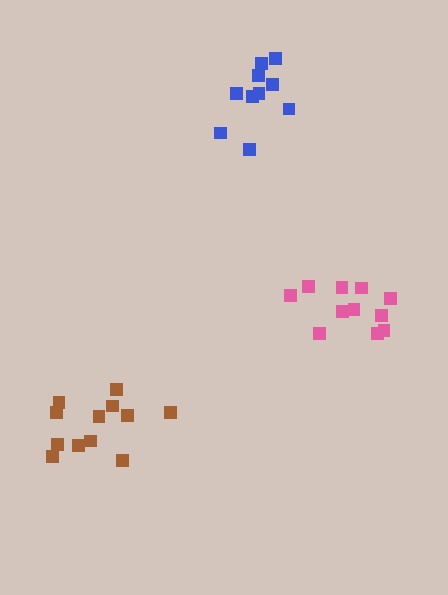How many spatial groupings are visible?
There are 3 spatial groupings.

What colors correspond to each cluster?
The clusters are colored: blue, pink, brown.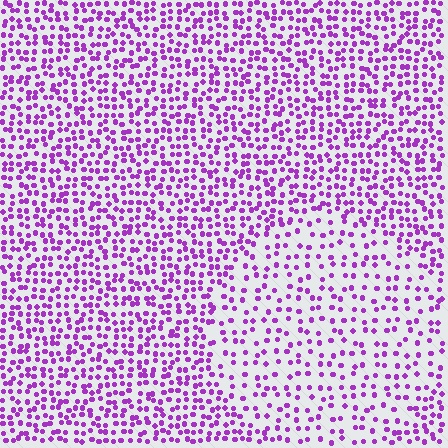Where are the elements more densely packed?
The elements are more densely packed outside the circle boundary.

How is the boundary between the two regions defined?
The boundary is defined by a change in element density (approximately 1.9x ratio). All elements are the same color, size, and shape.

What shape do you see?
I see a circle.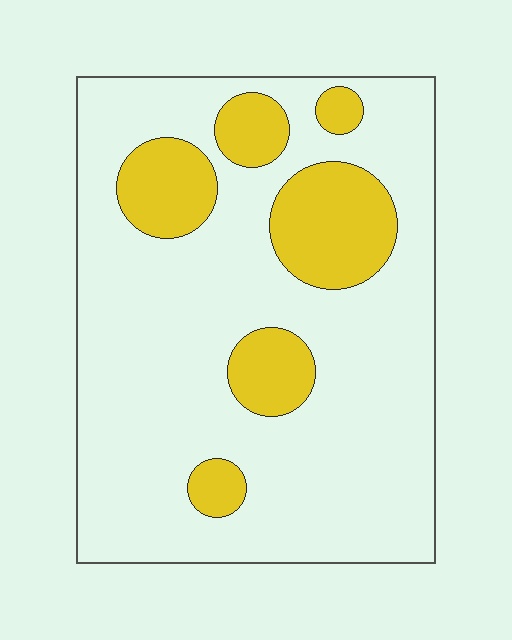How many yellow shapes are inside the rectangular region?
6.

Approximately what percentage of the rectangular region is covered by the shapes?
Approximately 20%.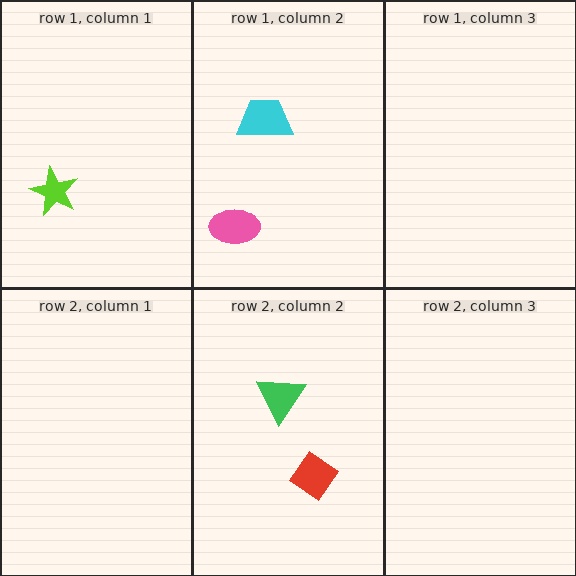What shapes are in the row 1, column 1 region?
The lime star.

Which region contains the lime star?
The row 1, column 1 region.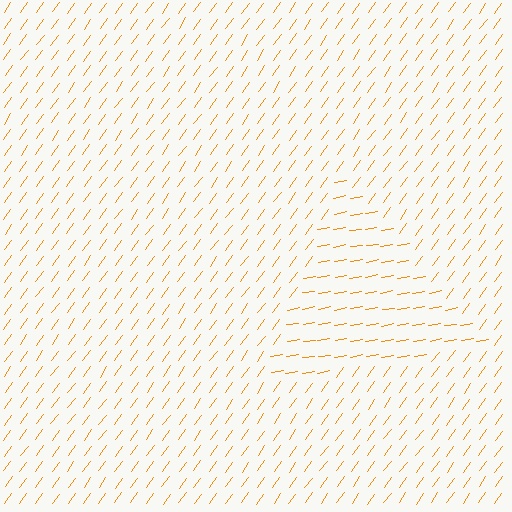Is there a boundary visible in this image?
Yes, there is a texture boundary formed by a change in line orientation.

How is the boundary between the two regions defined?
The boundary is defined purely by a change in line orientation (approximately 45 degrees difference). All lines are the same color and thickness.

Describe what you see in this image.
The image is filled with small orange line segments. A triangle region in the image has lines oriented differently from the surrounding lines, creating a visible texture boundary.